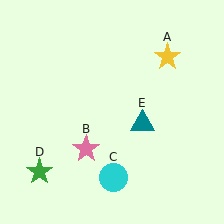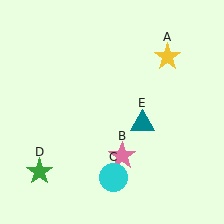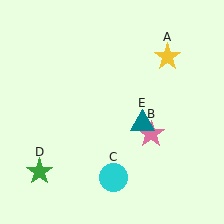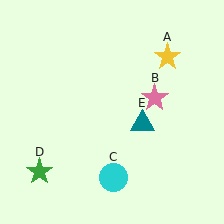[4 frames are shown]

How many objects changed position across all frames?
1 object changed position: pink star (object B).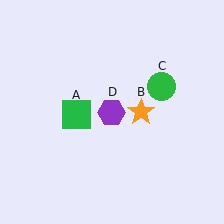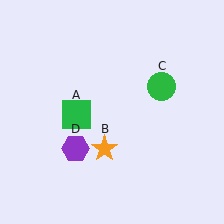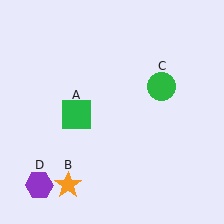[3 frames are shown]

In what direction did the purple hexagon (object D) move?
The purple hexagon (object D) moved down and to the left.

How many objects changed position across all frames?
2 objects changed position: orange star (object B), purple hexagon (object D).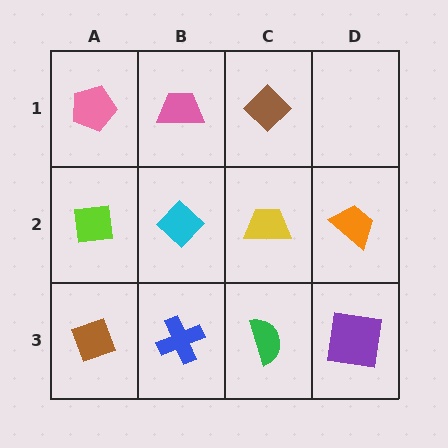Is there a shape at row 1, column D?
No, that cell is empty.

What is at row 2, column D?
An orange trapezoid.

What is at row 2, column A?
A lime square.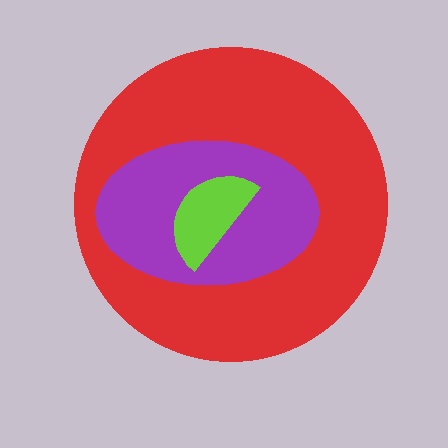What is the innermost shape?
The lime semicircle.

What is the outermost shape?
The red circle.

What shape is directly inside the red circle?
The purple ellipse.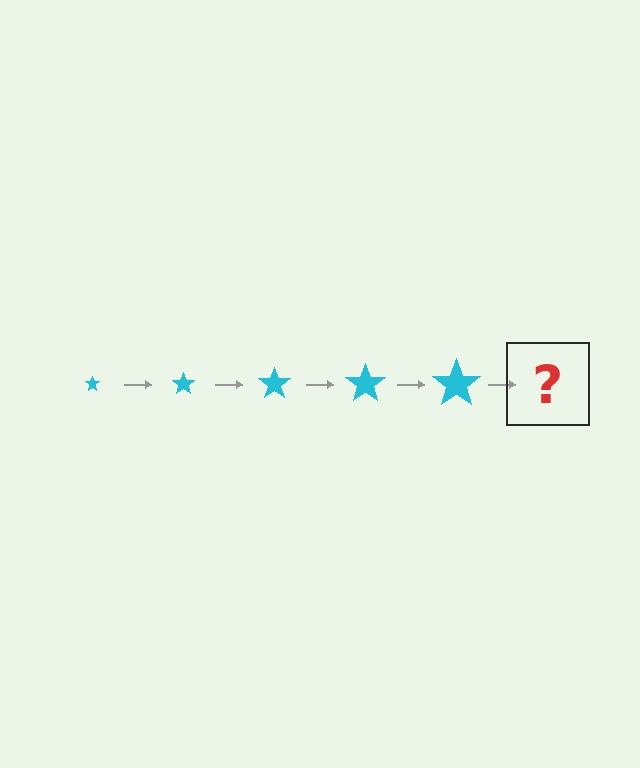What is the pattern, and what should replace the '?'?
The pattern is that the star gets progressively larger each step. The '?' should be a cyan star, larger than the previous one.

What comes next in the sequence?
The next element should be a cyan star, larger than the previous one.